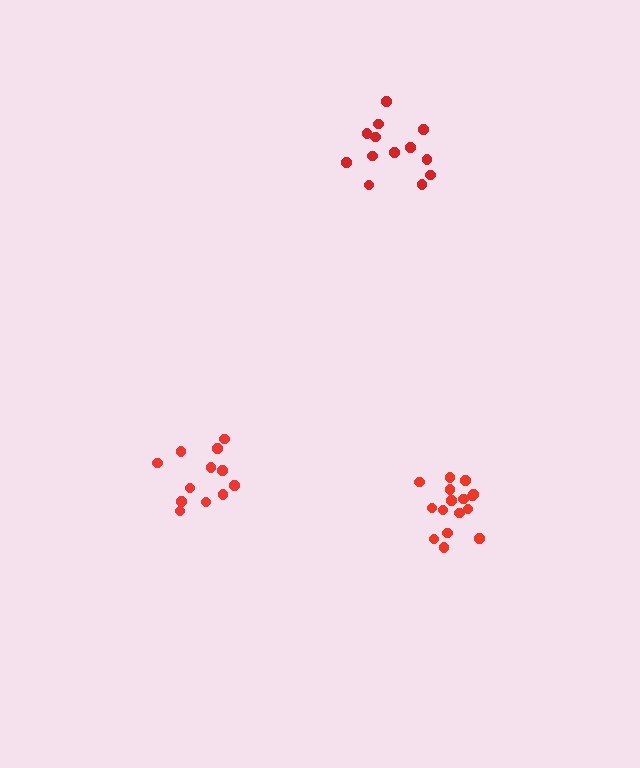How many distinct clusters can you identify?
There are 3 distinct clusters.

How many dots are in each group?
Group 1: 12 dots, Group 2: 13 dots, Group 3: 16 dots (41 total).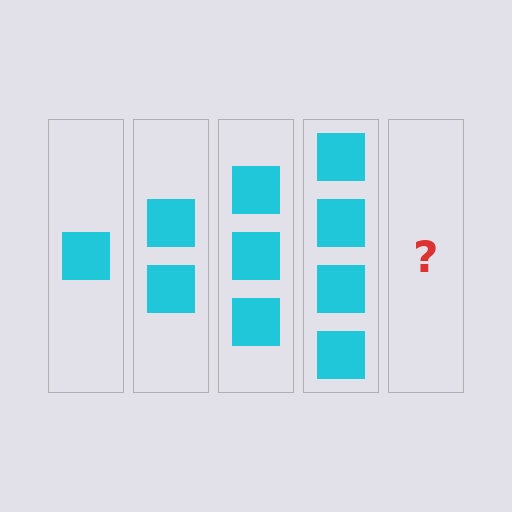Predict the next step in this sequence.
The next step is 5 squares.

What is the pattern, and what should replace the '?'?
The pattern is that each step adds one more square. The '?' should be 5 squares.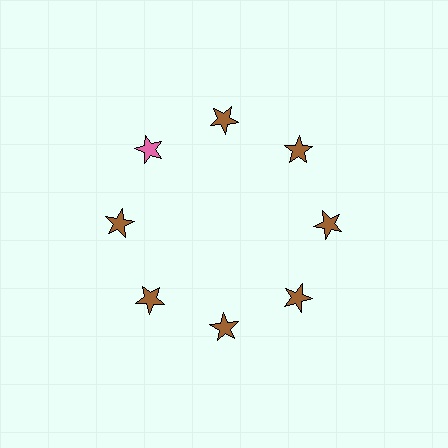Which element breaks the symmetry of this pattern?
The pink star at roughly the 10 o'clock position breaks the symmetry. All other shapes are brown stars.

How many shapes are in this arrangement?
There are 8 shapes arranged in a ring pattern.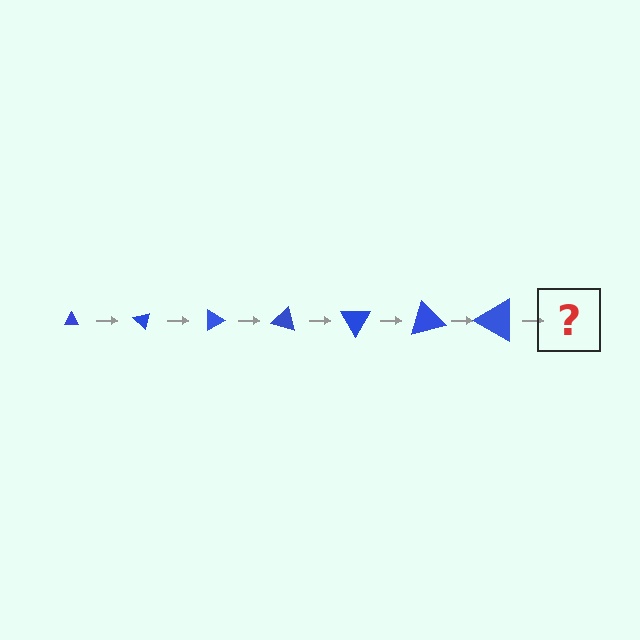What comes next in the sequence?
The next element should be a triangle, larger than the previous one and rotated 315 degrees from the start.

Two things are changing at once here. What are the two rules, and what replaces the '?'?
The two rules are that the triangle grows larger each step and it rotates 45 degrees each step. The '?' should be a triangle, larger than the previous one and rotated 315 degrees from the start.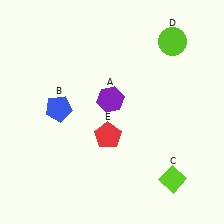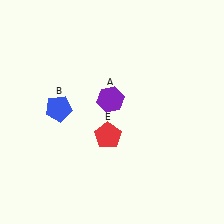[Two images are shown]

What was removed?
The lime circle (D), the lime diamond (C) were removed in Image 2.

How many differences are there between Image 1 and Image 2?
There are 2 differences between the two images.